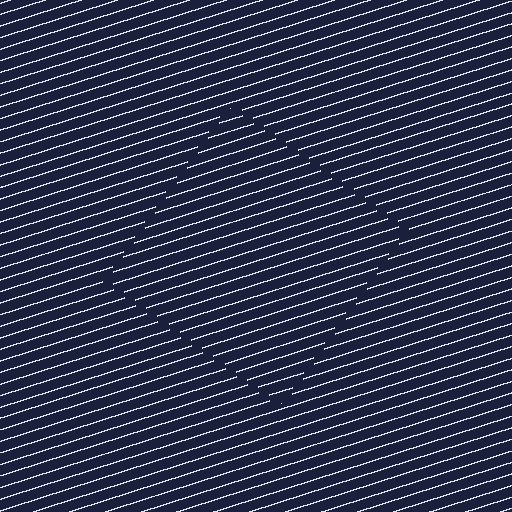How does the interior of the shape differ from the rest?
The interior of the shape contains the same grating, shifted by half a period — the contour is defined by the phase discontinuity where line-ends from the inner and outer gratings abut.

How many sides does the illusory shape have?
4 sides — the line-ends trace a square.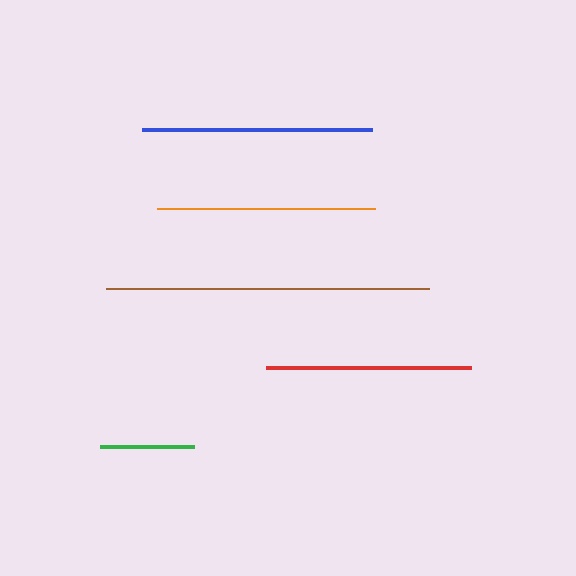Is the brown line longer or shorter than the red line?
The brown line is longer than the red line.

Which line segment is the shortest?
The green line is the shortest at approximately 94 pixels.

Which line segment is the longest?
The brown line is the longest at approximately 323 pixels.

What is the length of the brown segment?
The brown segment is approximately 323 pixels long.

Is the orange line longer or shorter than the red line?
The orange line is longer than the red line.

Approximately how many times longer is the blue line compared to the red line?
The blue line is approximately 1.1 times the length of the red line.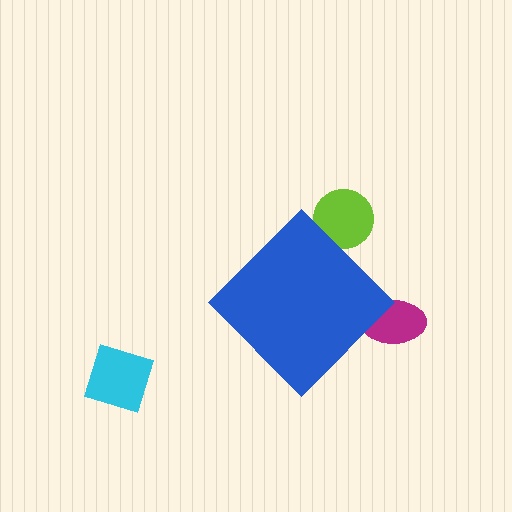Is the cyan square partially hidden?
No, the cyan square is fully visible.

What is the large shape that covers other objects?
A blue diamond.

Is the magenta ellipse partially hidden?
Yes, the magenta ellipse is partially hidden behind the blue diamond.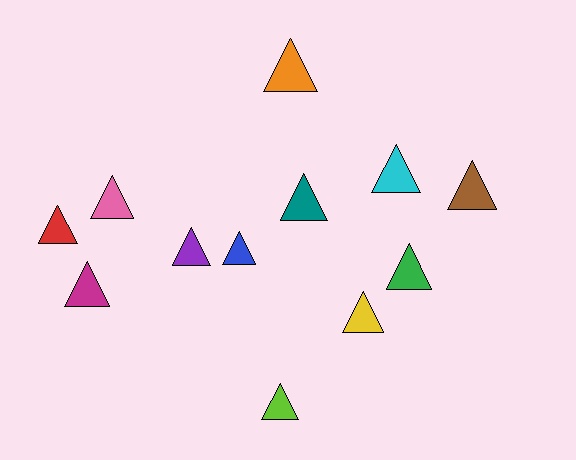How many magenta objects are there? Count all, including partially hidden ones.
There is 1 magenta object.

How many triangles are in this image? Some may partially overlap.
There are 12 triangles.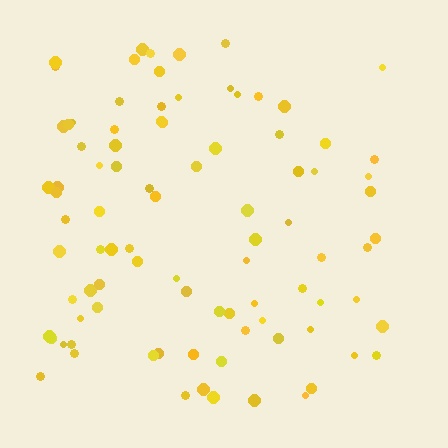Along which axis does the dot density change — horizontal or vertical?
Horizontal.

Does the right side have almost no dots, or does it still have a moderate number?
Still a moderate number, just noticeably fewer than the left.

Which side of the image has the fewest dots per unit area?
The right.